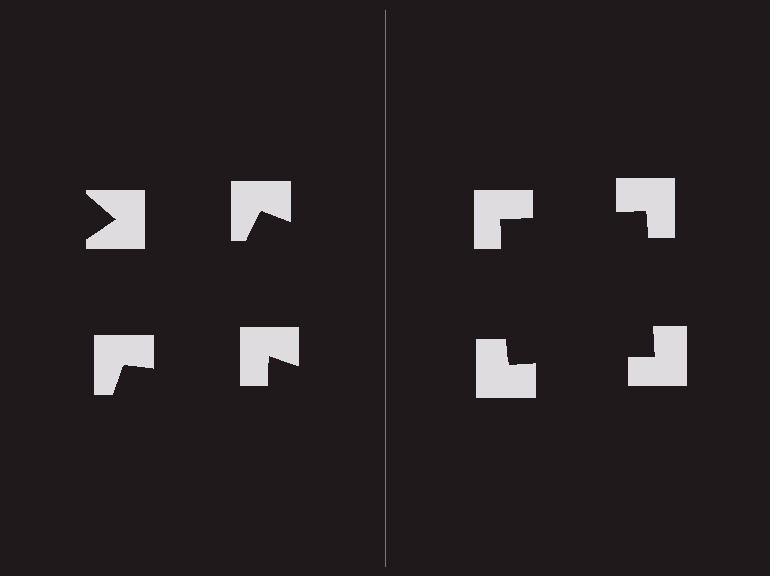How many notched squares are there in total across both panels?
8 — 4 on each side.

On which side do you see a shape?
An illusory square appears on the right side. On the left side the wedge cuts are rotated, so no coherent shape forms.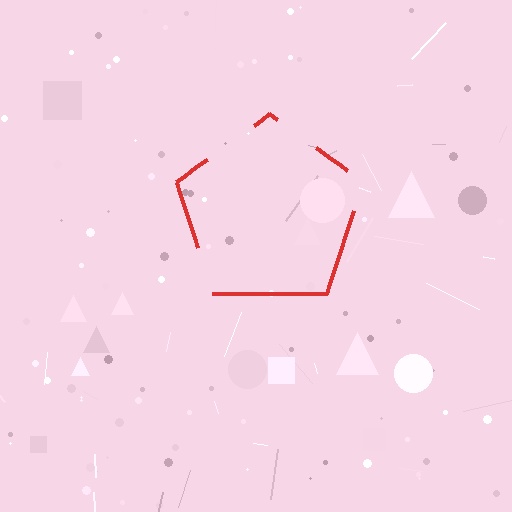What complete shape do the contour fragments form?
The contour fragments form a pentagon.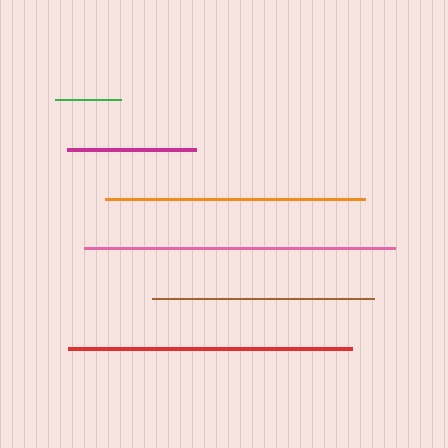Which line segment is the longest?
The pink line is the longest at approximately 311 pixels.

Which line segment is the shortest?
The green line is the shortest at approximately 66 pixels.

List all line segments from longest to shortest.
From longest to shortest: pink, red, orange, brown, magenta, green.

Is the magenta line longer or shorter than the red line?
The red line is longer than the magenta line.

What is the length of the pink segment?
The pink segment is approximately 311 pixels long.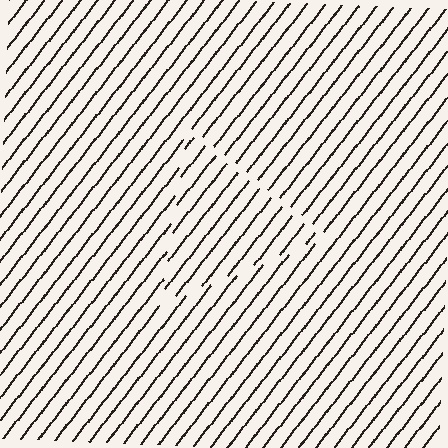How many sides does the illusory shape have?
3 sides — the line-ends trace a triangle.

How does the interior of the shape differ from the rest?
The interior of the shape contains the same grating, shifted by half a period — the contour is defined by the phase discontinuity where line-ends from the inner and outer gratings abut.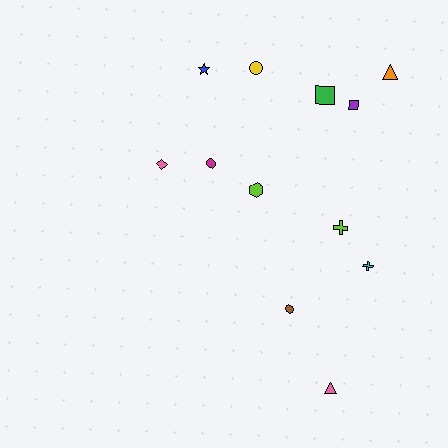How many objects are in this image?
There are 12 objects.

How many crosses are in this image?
There are 2 crosses.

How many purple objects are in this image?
There is 1 purple object.